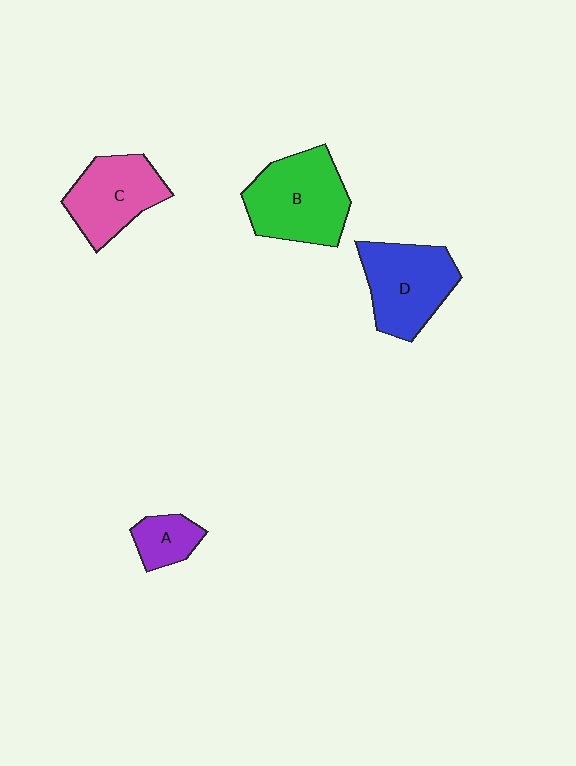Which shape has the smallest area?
Shape A (purple).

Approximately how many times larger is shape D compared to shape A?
Approximately 2.3 times.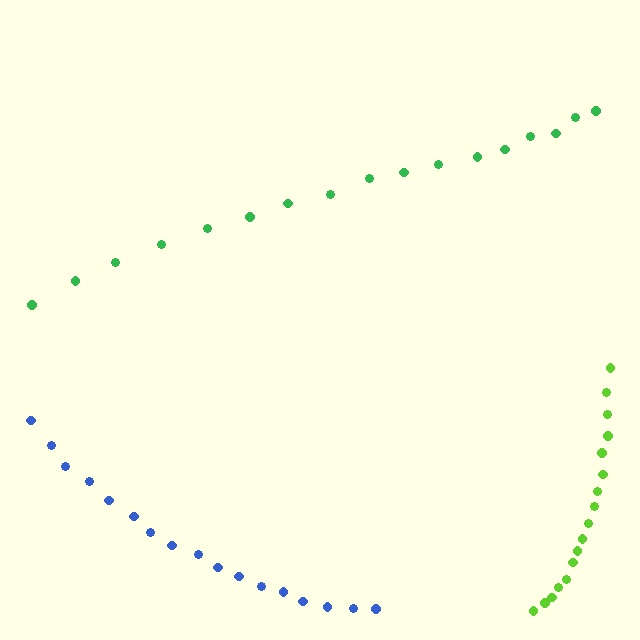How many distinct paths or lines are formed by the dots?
There are 3 distinct paths.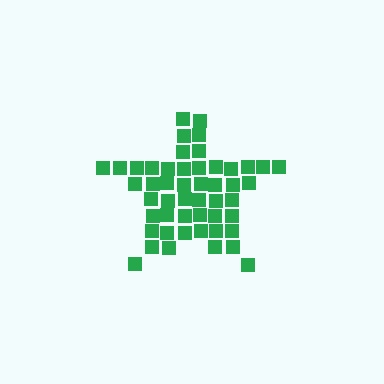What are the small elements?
The small elements are squares.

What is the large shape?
The large shape is a star.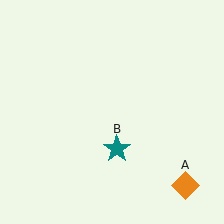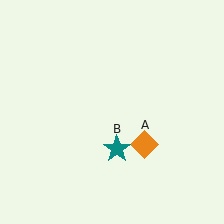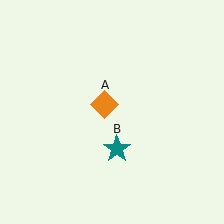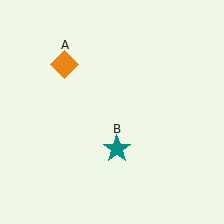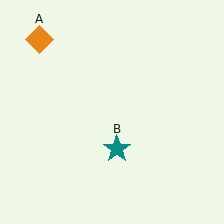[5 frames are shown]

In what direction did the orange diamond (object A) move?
The orange diamond (object A) moved up and to the left.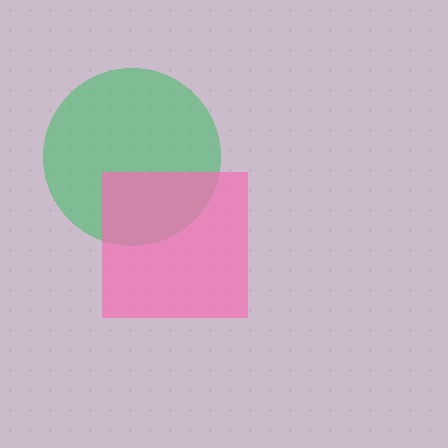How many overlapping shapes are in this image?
There are 2 overlapping shapes in the image.